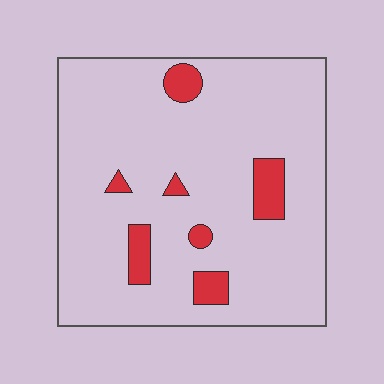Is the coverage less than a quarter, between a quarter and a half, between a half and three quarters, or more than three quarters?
Less than a quarter.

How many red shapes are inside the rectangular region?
7.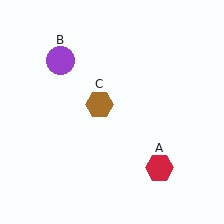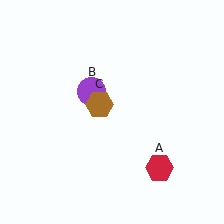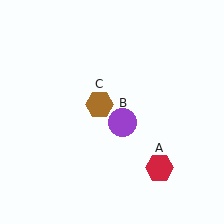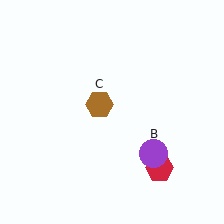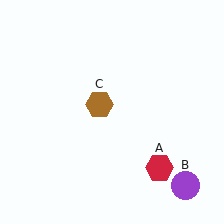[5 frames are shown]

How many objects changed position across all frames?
1 object changed position: purple circle (object B).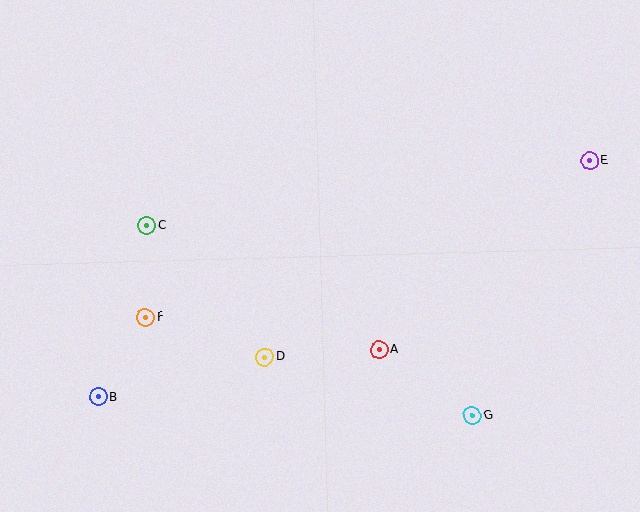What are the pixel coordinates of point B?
Point B is at (98, 397).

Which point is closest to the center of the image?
Point A at (379, 350) is closest to the center.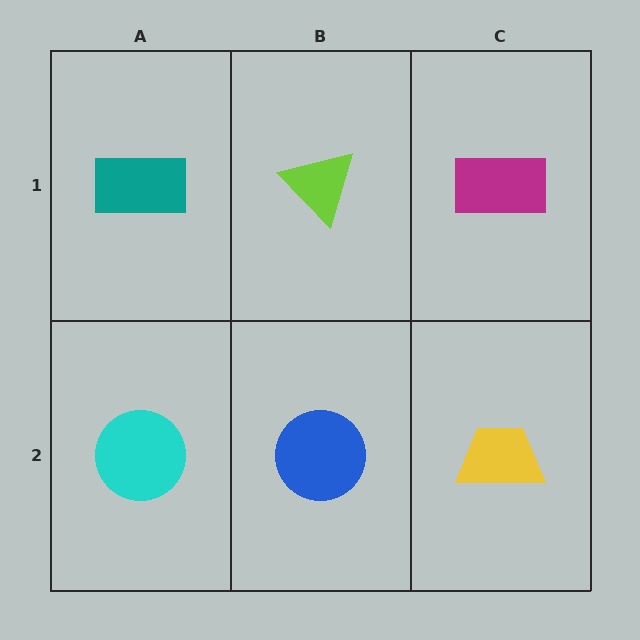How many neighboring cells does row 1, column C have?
2.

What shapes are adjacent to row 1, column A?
A cyan circle (row 2, column A), a lime triangle (row 1, column B).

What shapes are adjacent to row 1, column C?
A yellow trapezoid (row 2, column C), a lime triangle (row 1, column B).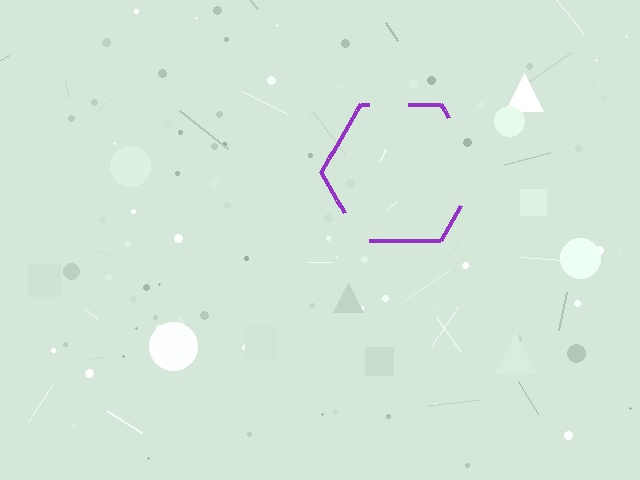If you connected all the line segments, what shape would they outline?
They would outline a hexagon.